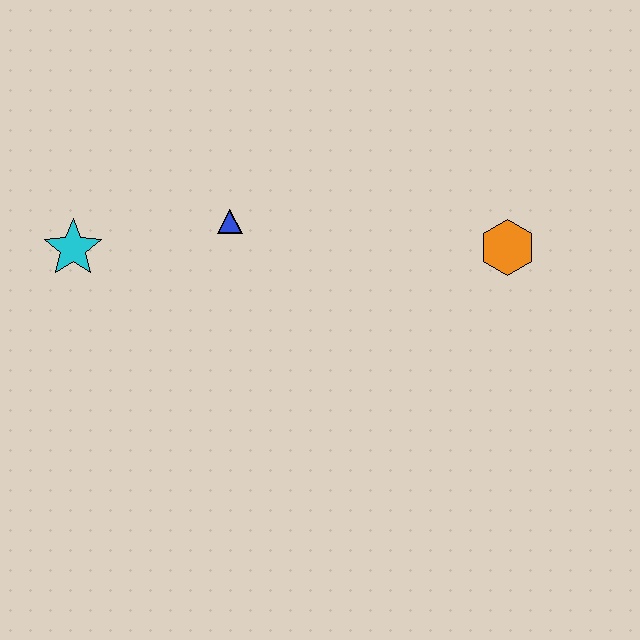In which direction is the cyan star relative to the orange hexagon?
The cyan star is to the left of the orange hexagon.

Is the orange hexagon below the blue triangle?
Yes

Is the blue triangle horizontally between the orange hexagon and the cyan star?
Yes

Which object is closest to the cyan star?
The blue triangle is closest to the cyan star.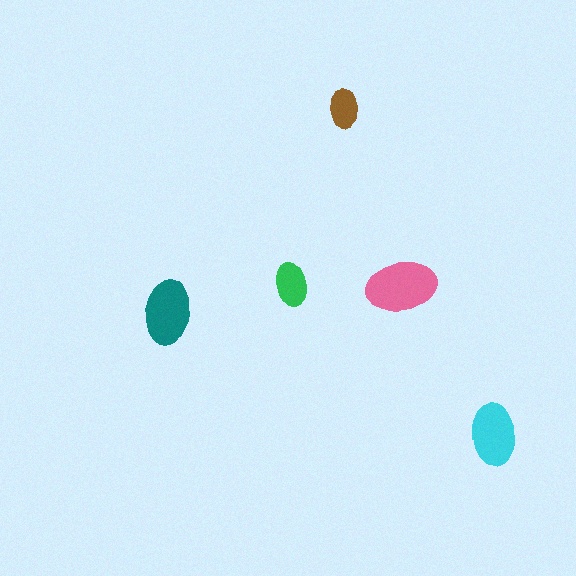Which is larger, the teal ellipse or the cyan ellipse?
The teal one.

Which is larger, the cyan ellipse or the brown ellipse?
The cyan one.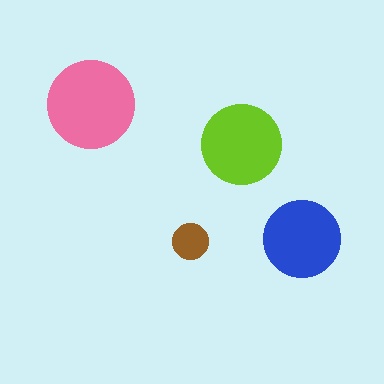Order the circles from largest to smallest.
the pink one, the lime one, the blue one, the brown one.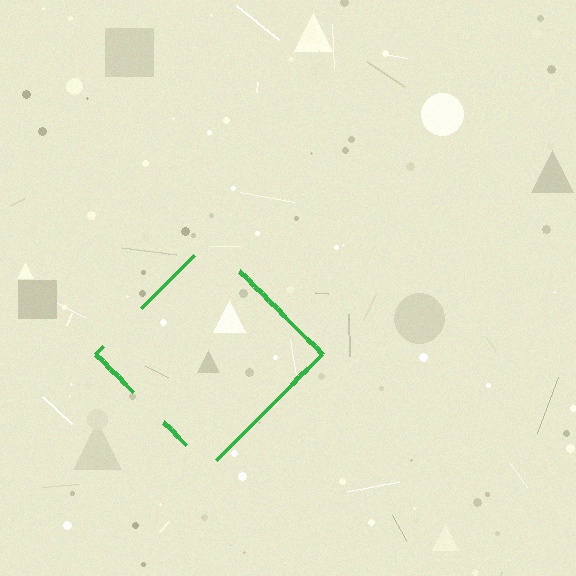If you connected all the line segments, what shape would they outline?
They would outline a diamond.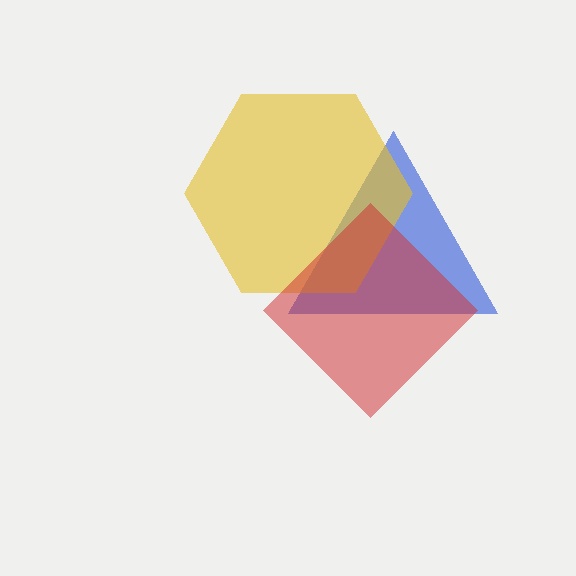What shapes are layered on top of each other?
The layered shapes are: a blue triangle, a yellow hexagon, a red diamond.